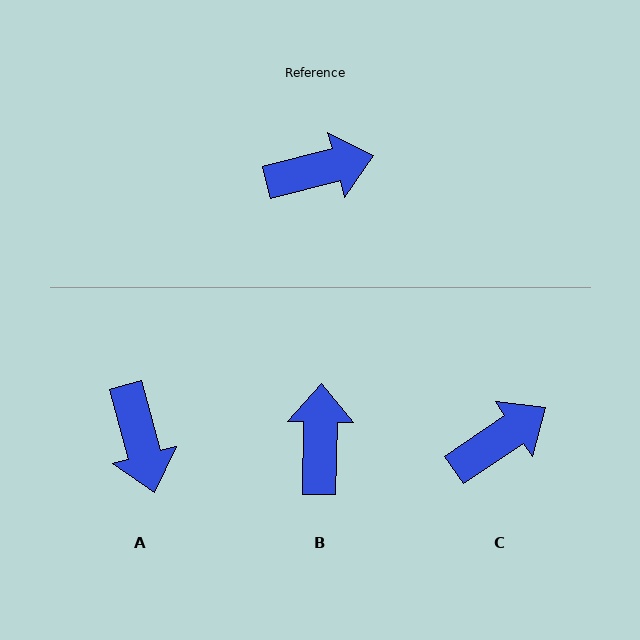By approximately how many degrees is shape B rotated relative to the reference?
Approximately 75 degrees counter-clockwise.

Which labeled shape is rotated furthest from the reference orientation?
A, about 89 degrees away.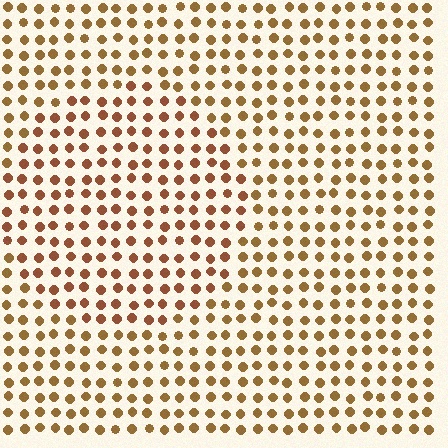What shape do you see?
I see a circle.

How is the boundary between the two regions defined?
The boundary is defined purely by a slight shift in hue (about 19 degrees). Spacing, size, and orientation are identical on both sides.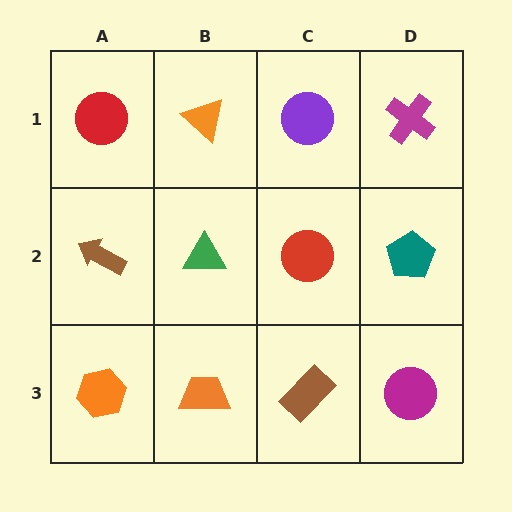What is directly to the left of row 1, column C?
An orange triangle.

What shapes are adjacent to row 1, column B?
A green triangle (row 2, column B), a red circle (row 1, column A), a purple circle (row 1, column C).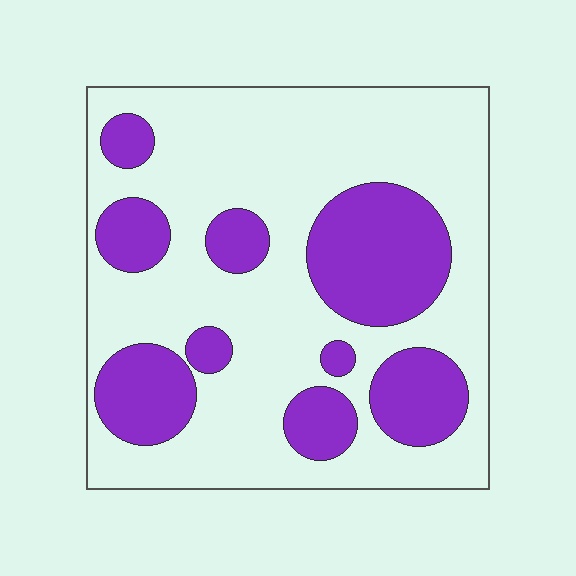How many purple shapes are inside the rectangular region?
9.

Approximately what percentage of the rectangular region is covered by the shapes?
Approximately 30%.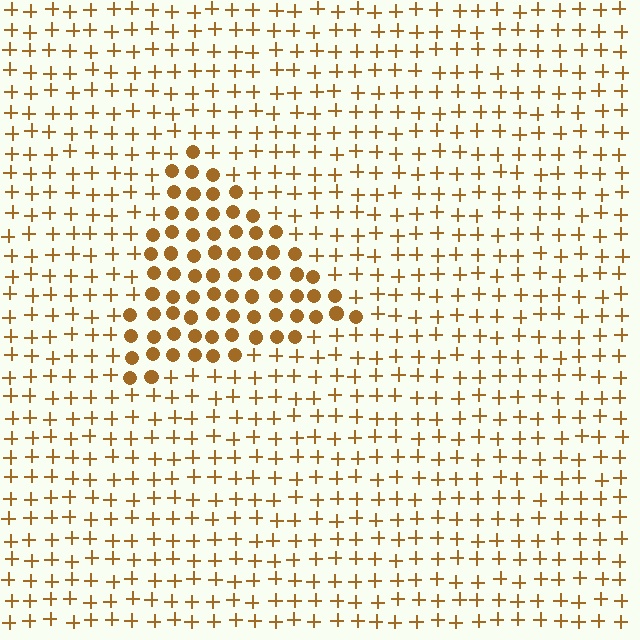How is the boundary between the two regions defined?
The boundary is defined by a change in element shape: circles inside vs. plus signs outside. All elements share the same color and spacing.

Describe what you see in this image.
The image is filled with small brown elements arranged in a uniform grid. A triangle-shaped region contains circles, while the surrounding area contains plus signs. The boundary is defined purely by the change in element shape.